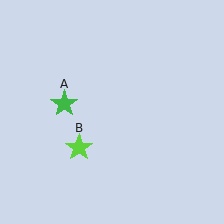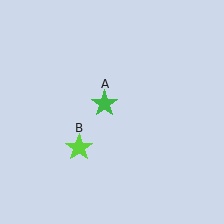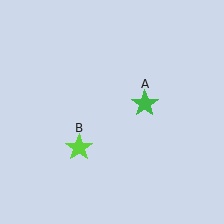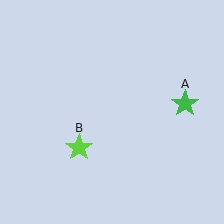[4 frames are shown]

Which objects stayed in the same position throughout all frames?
Lime star (object B) remained stationary.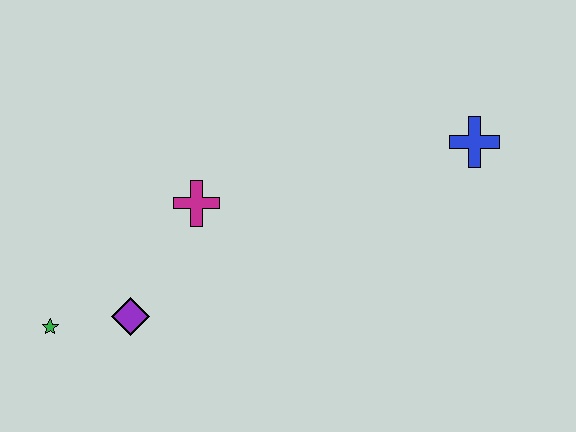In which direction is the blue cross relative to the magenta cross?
The blue cross is to the right of the magenta cross.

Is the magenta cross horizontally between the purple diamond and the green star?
No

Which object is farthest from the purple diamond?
The blue cross is farthest from the purple diamond.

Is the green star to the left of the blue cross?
Yes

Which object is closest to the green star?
The purple diamond is closest to the green star.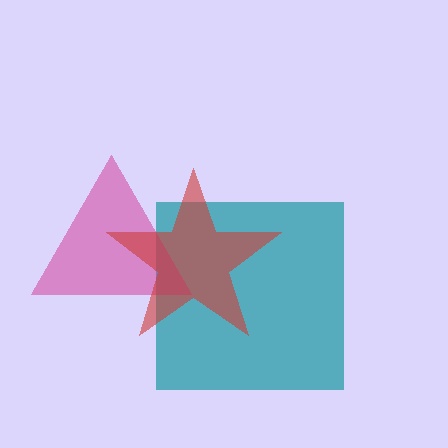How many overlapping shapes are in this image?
There are 3 overlapping shapes in the image.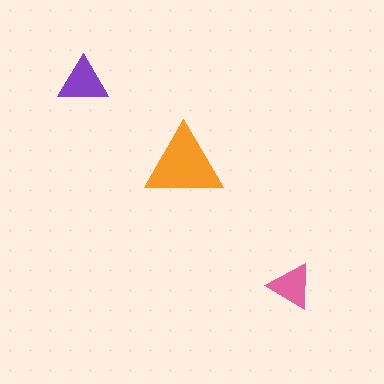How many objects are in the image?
There are 3 objects in the image.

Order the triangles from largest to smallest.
the orange one, the purple one, the pink one.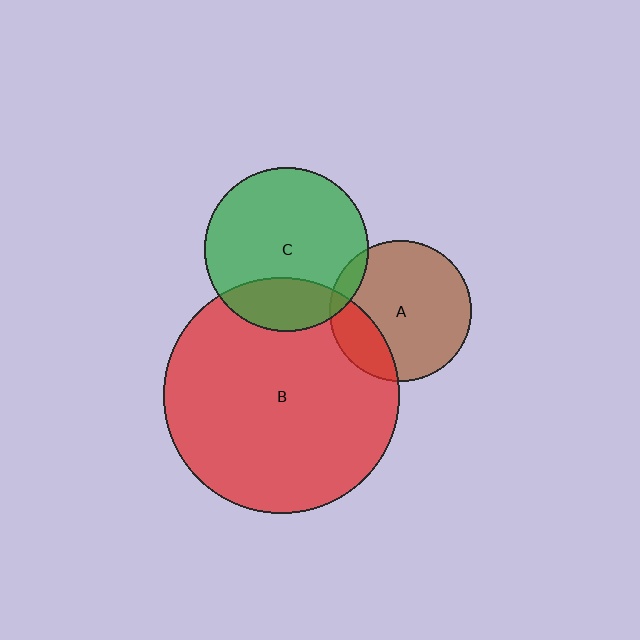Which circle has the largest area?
Circle B (red).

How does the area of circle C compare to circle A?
Approximately 1.3 times.